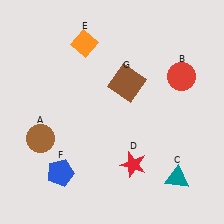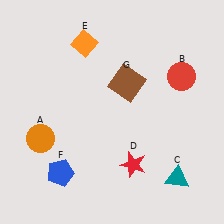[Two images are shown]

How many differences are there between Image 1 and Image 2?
There is 1 difference between the two images.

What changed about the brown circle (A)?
In Image 1, A is brown. In Image 2, it changed to orange.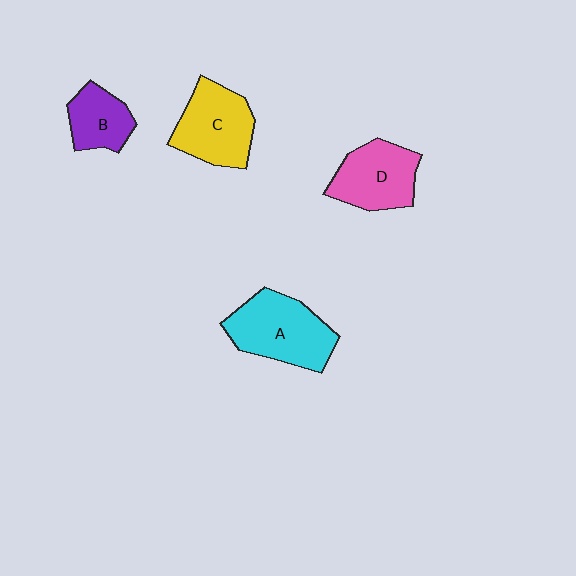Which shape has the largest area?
Shape A (cyan).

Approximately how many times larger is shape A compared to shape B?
Approximately 1.7 times.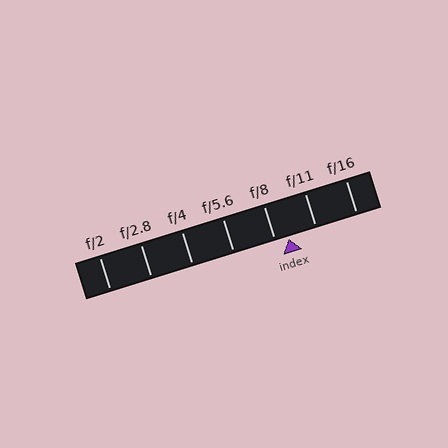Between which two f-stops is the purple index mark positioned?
The index mark is between f/8 and f/11.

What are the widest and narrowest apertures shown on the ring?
The widest aperture shown is f/2 and the narrowest is f/16.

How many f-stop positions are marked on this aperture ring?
There are 7 f-stop positions marked.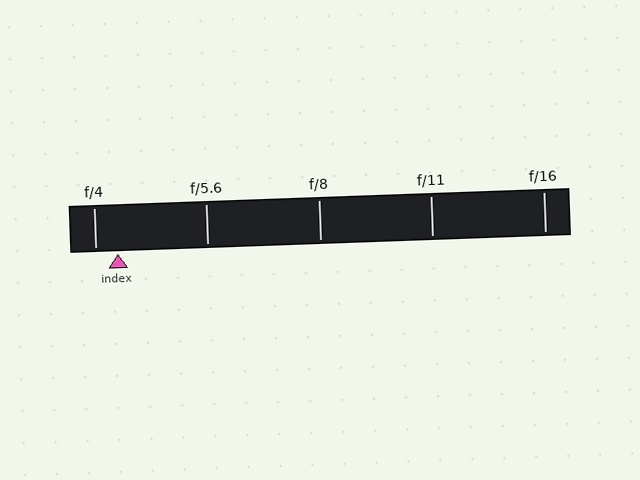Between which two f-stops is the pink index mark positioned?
The index mark is between f/4 and f/5.6.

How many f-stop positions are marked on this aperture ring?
There are 5 f-stop positions marked.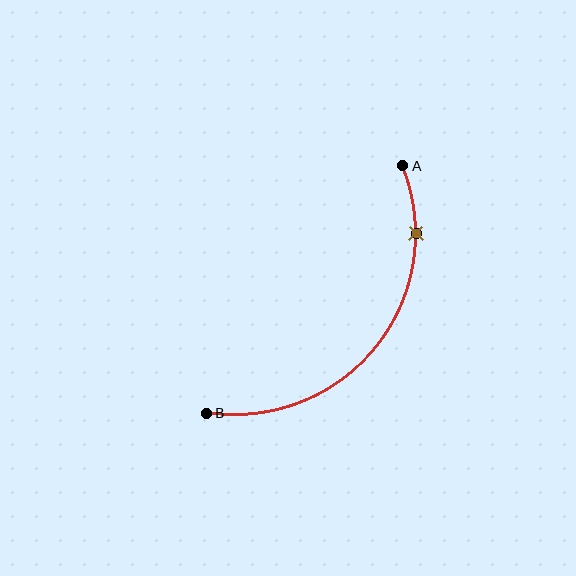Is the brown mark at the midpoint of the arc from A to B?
No. The brown mark lies on the arc but is closer to endpoint A. The arc midpoint would be at the point on the curve equidistant along the arc from both A and B.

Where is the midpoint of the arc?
The arc midpoint is the point on the curve farthest from the straight line joining A and B. It sits below and to the right of that line.